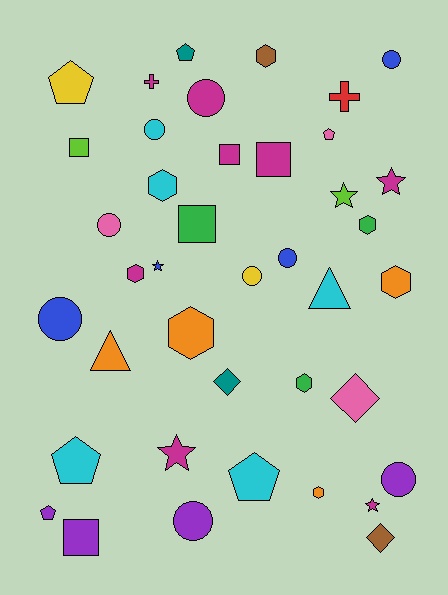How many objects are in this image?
There are 40 objects.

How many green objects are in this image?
There are 3 green objects.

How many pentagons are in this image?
There are 6 pentagons.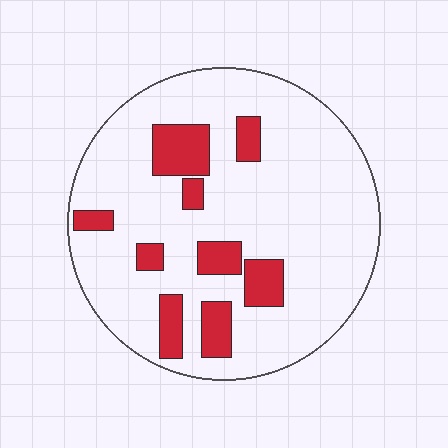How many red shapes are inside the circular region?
9.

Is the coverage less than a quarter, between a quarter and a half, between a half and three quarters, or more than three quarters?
Less than a quarter.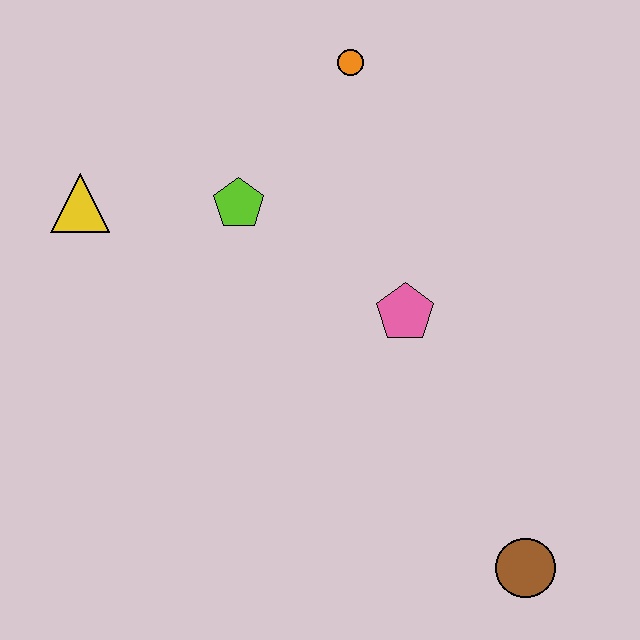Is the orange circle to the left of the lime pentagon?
No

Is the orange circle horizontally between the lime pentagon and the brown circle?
Yes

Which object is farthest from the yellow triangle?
The brown circle is farthest from the yellow triangle.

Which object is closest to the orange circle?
The lime pentagon is closest to the orange circle.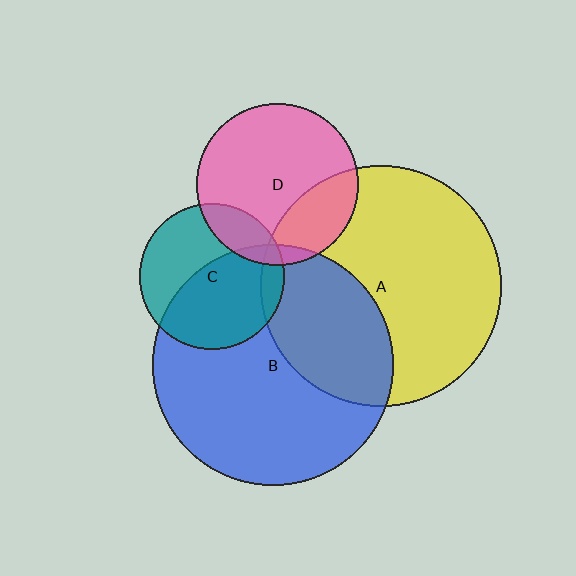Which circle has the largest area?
Circle A (yellow).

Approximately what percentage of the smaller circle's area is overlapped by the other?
Approximately 25%.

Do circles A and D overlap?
Yes.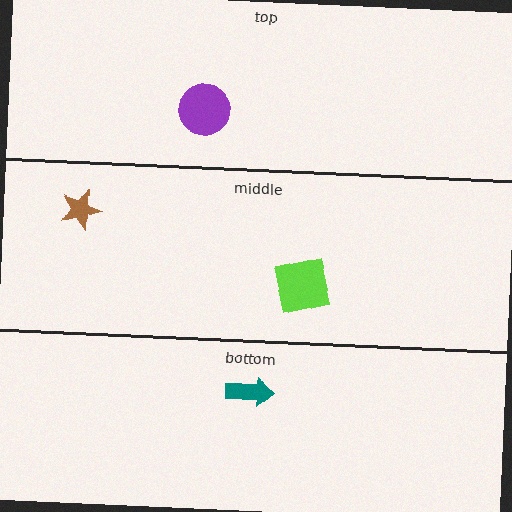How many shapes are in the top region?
1.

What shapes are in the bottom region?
The teal arrow.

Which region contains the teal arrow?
The bottom region.